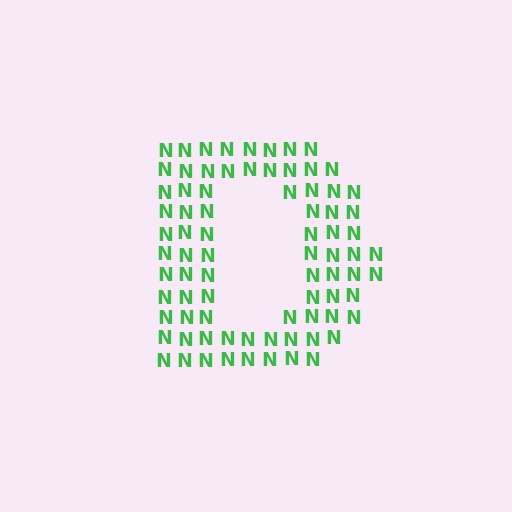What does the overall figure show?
The overall figure shows the letter D.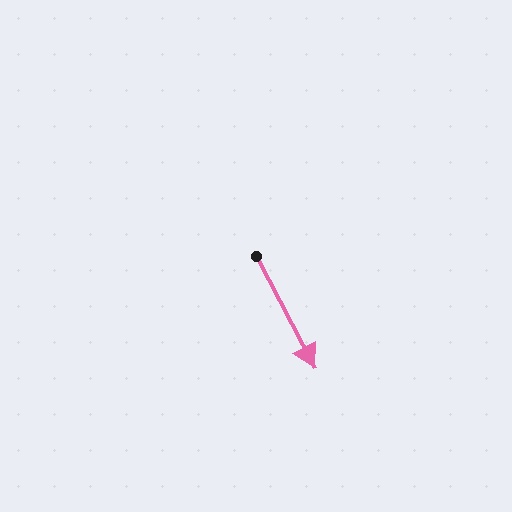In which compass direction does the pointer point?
Southeast.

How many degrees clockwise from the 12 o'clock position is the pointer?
Approximately 152 degrees.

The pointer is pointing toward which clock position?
Roughly 5 o'clock.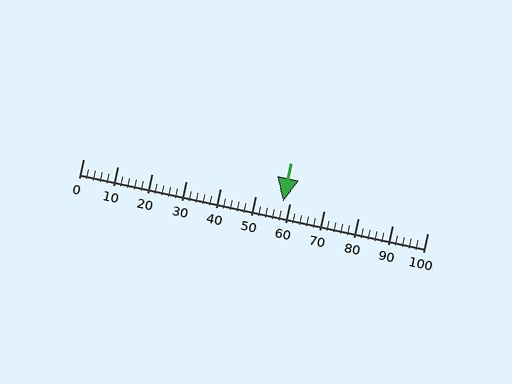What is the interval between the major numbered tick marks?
The major tick marks are spaced 10 units apart.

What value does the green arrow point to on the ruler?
The green arrow points to approximately 58.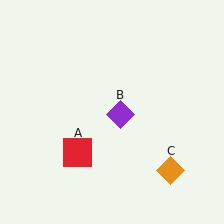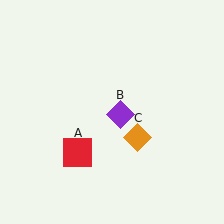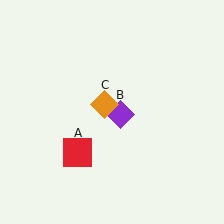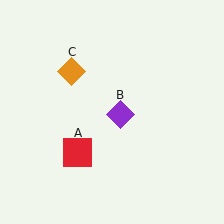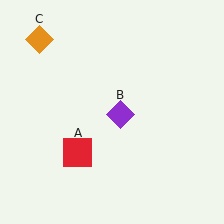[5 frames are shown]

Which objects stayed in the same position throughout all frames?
Red square (object A) and purple diamond (object B) remained stationary.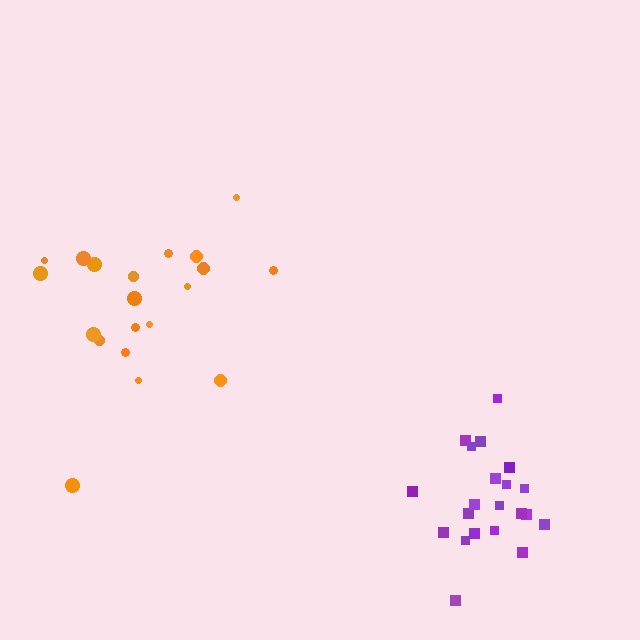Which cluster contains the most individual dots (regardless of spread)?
Purple (21).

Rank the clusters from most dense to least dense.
purple, orange.